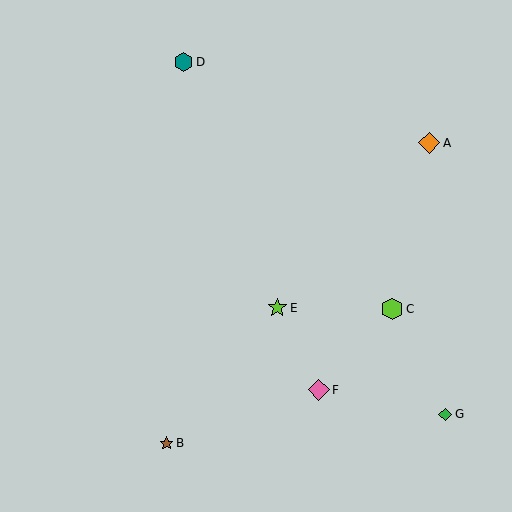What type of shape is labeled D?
Shape D is a teal hexagon.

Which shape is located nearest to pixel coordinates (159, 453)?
The brown star (labeled B) at (167, 443) is nearest to that location.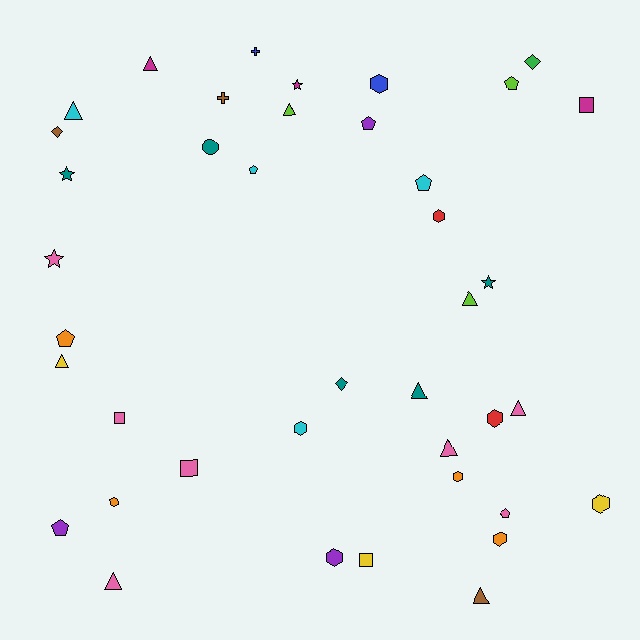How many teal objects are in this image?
There are 5 teal objects.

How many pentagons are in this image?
There are 7 pentagons.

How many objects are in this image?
There are 40 objects.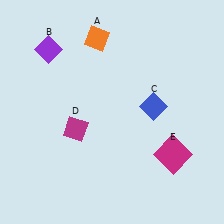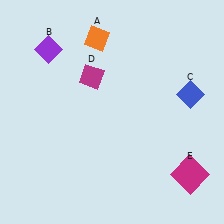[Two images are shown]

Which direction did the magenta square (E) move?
The magenta square (E) moved down.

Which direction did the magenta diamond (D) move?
The magenta diamond (D) moved up.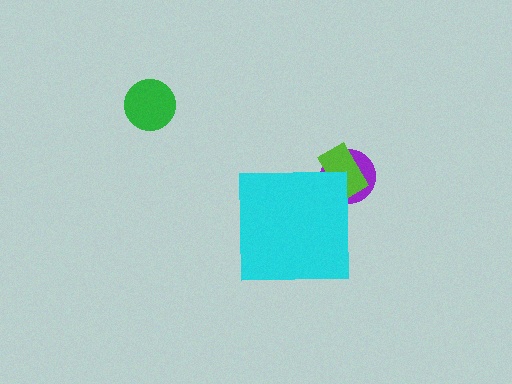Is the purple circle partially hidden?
Yes, the purple circle is partially hidden behind the cyan square.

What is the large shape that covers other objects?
A cyan square.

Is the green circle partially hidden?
No, the green circle is fully visible.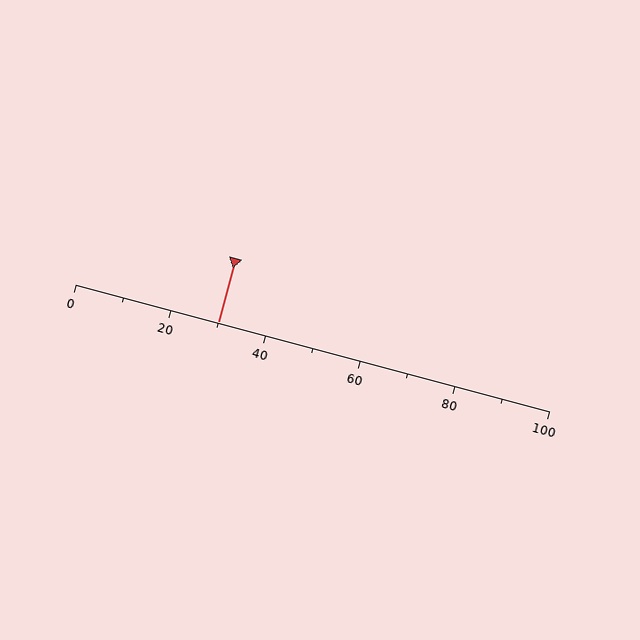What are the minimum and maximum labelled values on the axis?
The axis runs from 0 to 100.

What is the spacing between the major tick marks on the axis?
The major ticks are spaced 20 apart.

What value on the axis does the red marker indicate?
The marker indicates approximately 30.